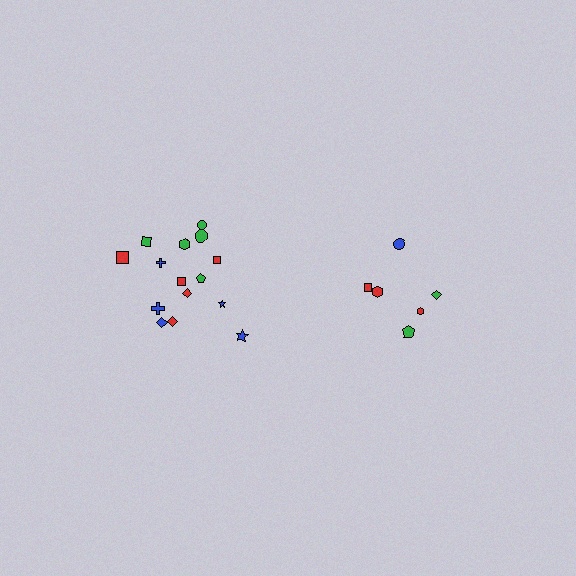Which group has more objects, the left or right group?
The left group.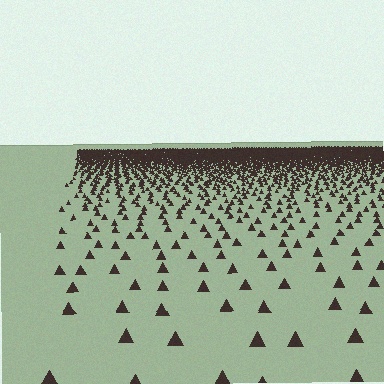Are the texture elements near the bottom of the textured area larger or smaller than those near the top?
Larger. Near the bottom, elements are closer to the viewer and appear at a bigger on-screen size.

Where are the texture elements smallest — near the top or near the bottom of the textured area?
Near the top.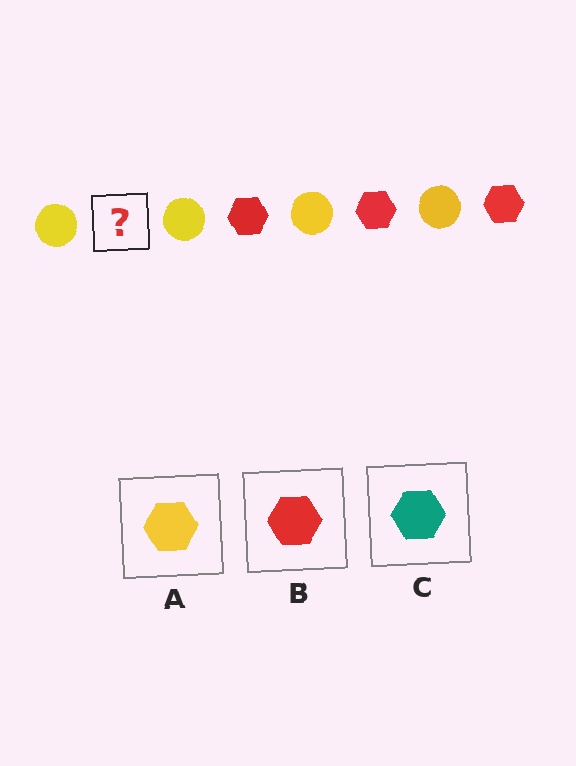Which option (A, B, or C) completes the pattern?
B.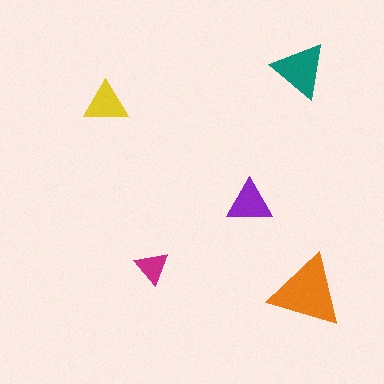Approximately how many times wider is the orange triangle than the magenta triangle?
About 2 times wider.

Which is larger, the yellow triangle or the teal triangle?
The teal one.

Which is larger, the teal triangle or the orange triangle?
The orange one.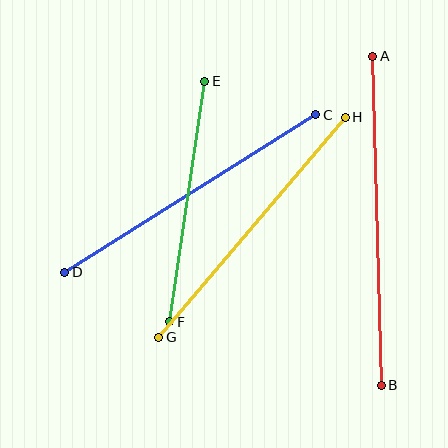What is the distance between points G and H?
The distance is approximately 288 pixels.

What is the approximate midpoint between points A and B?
The midpoint is at approximately (377, 221) pixels.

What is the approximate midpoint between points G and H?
The midpoint is at approximately (252, 227) pixels.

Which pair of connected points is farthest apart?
Points A and B are farthest apart.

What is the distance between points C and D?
The distance is approximately 297 pixels.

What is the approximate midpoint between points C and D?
The midpoint is at approximately (190, 194) pixels.